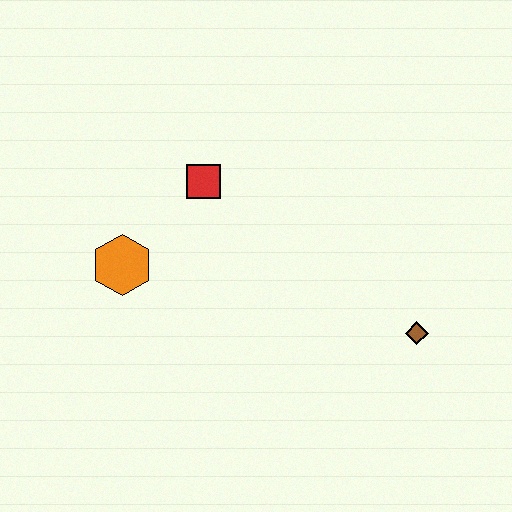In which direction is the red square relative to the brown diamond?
The red square is to the left of the brown diamond.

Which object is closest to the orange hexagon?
The red square is closest to the orange hexagon.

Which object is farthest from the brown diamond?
The orange hexagon is farthest from the brown diamond.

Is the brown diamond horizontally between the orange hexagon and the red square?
No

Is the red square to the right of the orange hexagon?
Yes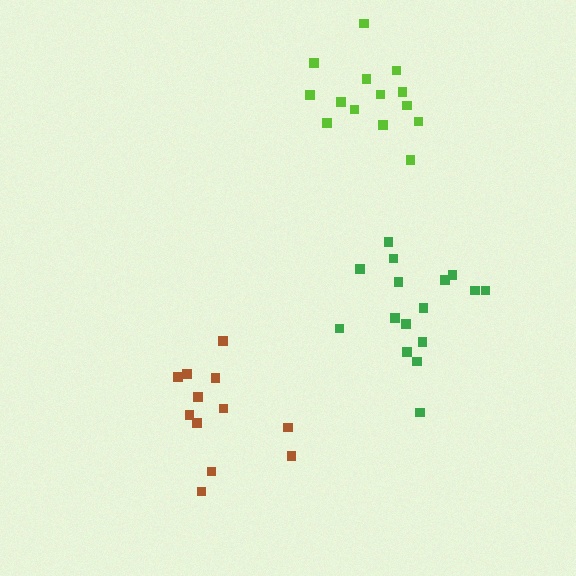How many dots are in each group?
Group 1: 12 dots, Group 2: 14 dots, Group 3: 16 dots (42 total).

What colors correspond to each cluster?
The clusters are colored: brown, lime, green.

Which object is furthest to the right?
The green cluster is rightmost.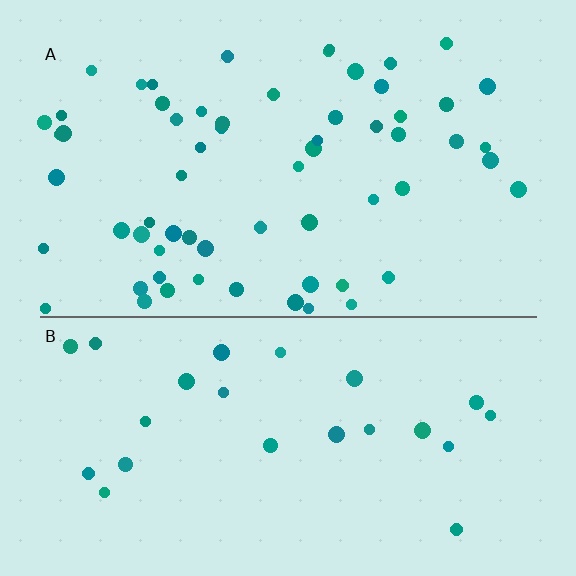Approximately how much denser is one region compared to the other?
Approximately 2.5× — region A over region B.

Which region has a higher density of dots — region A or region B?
A (the top).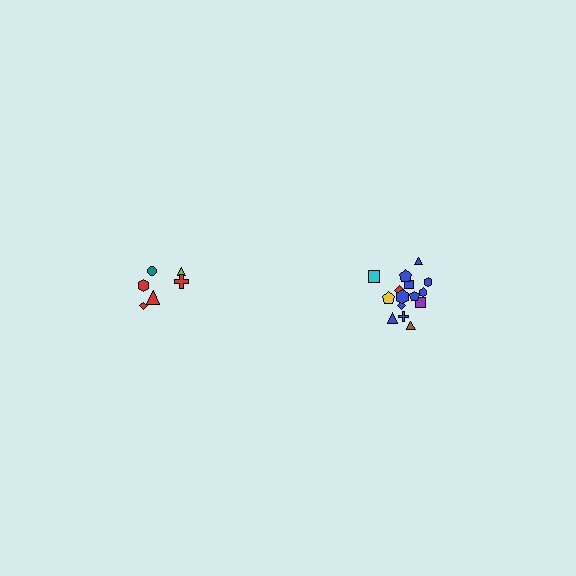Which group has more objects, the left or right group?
The right group.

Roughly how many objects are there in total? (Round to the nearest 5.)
Roughly 20 objects in total.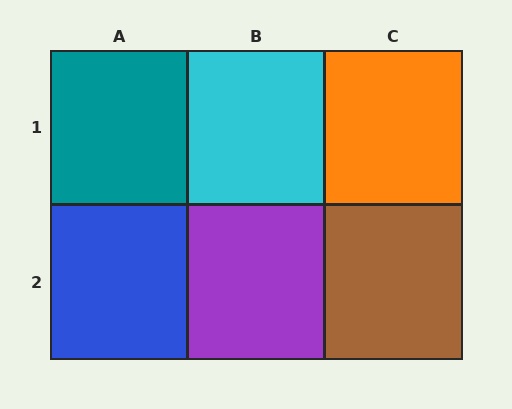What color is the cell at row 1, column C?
Orange.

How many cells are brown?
1 cell is brown.